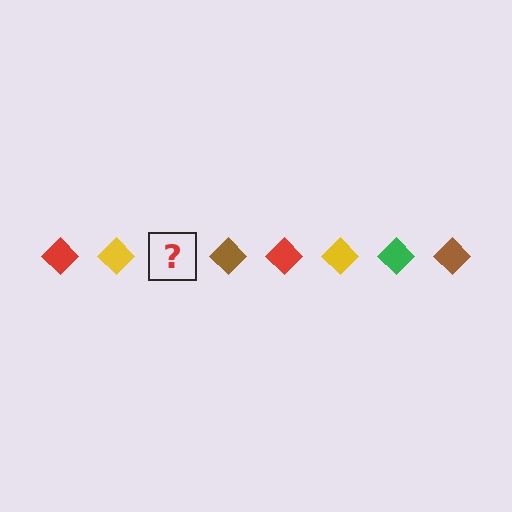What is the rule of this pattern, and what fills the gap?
The rule is that the pattern cycles through red, yellow, green, brown diamonds. The gap should be filled with a green diamond.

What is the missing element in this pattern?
The missing element is a green diamond.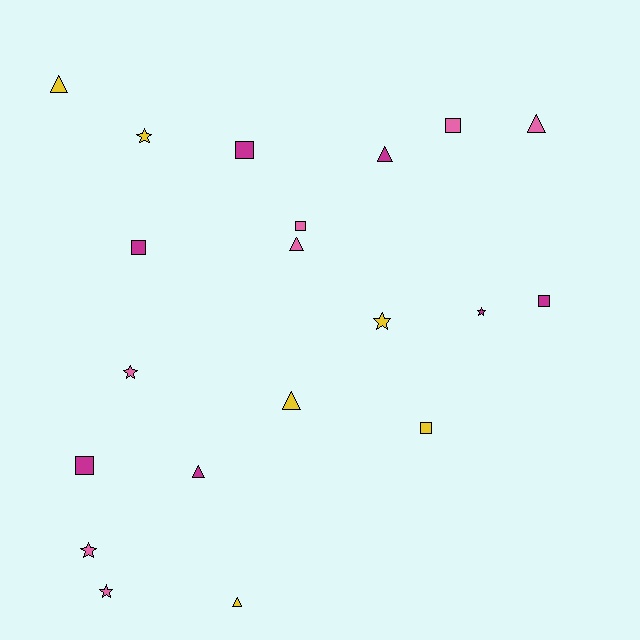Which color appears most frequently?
Magenta, with 7 objects.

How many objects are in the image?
There are 20 objects.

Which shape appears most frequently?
Triangle, with 7 objects.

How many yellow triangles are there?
There are 3 yellow triangles.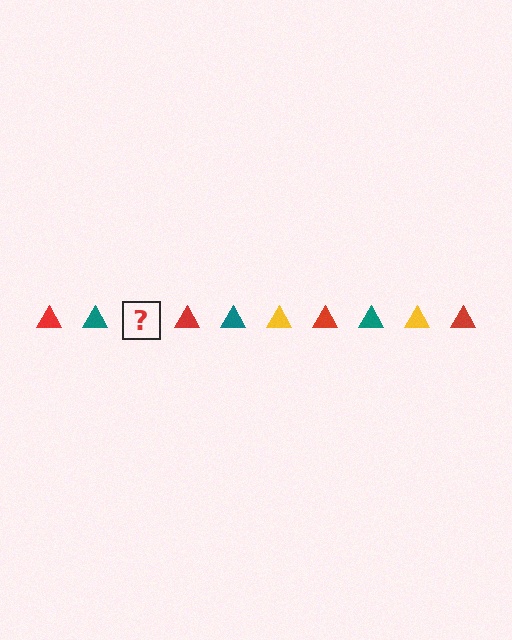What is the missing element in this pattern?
The missing element is a yellow triangle.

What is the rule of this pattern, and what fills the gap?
The rule is that the pattern cycles through red, teal, yellow triangles. The gap should be filled with a yellow triangle.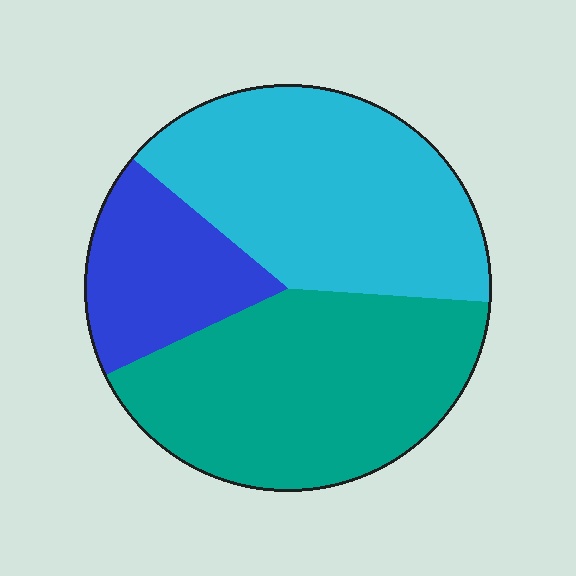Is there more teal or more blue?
Teal.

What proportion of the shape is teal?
Teal covers about 40% of the shape.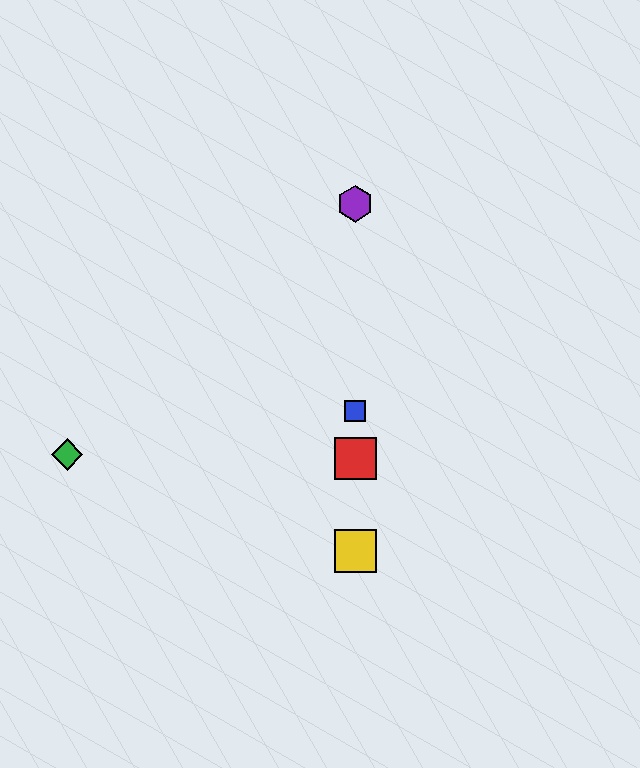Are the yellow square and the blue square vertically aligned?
Yes, both are at x≈355.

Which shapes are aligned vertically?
The red square, the blue square, the yellow square, the purple hexagon are aligned vertically.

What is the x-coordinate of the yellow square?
The yellow square is at x≈355.